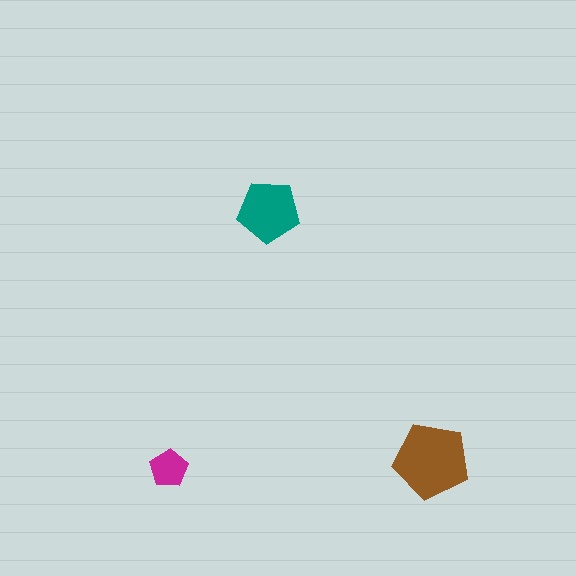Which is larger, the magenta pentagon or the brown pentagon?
The brown one.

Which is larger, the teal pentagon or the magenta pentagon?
The teal one.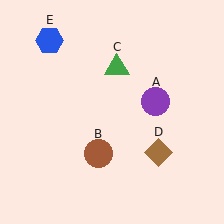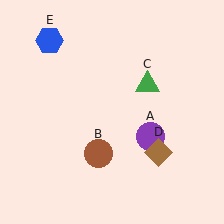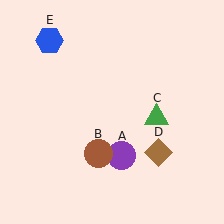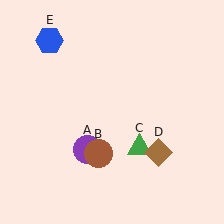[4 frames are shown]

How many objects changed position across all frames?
2 objects changed position: purple circle (object A), green triangle (object C).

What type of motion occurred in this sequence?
The purple circle (object A), green triangle (object C) rotated clockwise around the center of the scene.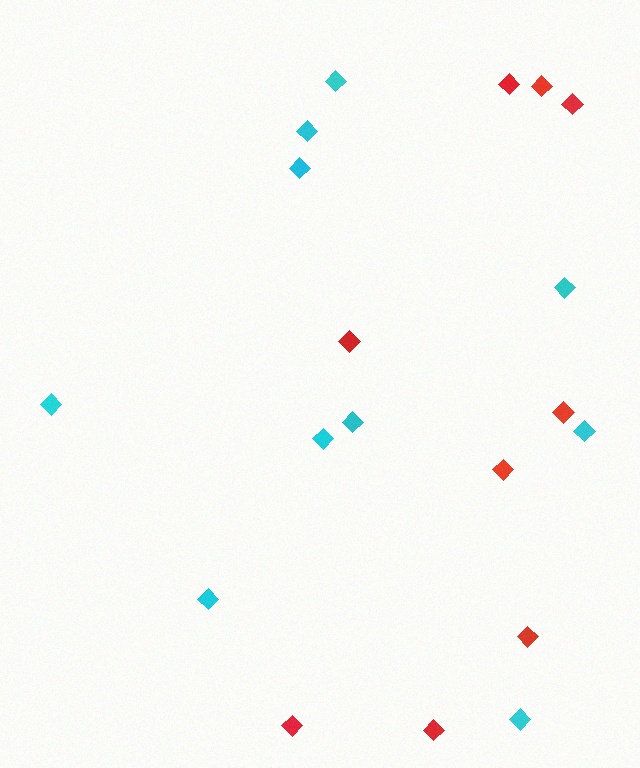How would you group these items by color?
There are 2 groups: one group of cyan diamonds (10) and one group of red diamonds (9).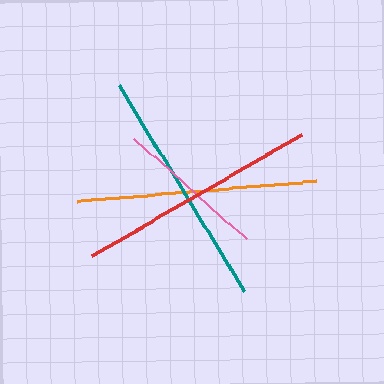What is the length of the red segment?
The red segment is approximately 244 pixels long.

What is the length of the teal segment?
The teal segment is approximately 241 pixels long.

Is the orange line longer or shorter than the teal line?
The teal line is longer than the orange line.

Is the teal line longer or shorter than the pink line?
The teal line is longer than the pink line.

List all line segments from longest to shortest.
From longest to shortest: red, teal, orange, pink.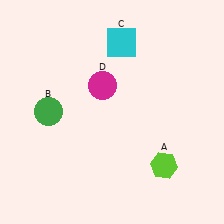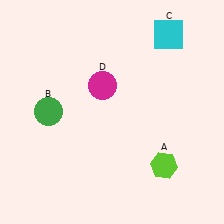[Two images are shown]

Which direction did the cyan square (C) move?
The cyan square (C) moved right.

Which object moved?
The cyan square (C) moved right.